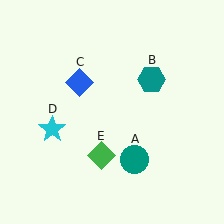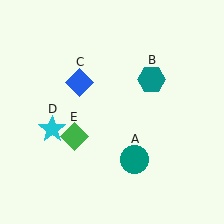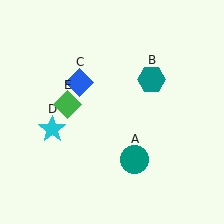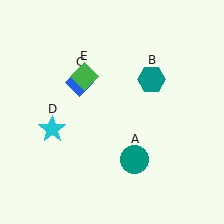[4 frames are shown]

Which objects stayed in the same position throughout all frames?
Teal circle (object A) and teal hexagon (object B) and blue diamond (object C) and cyan star (object D) remained stationary.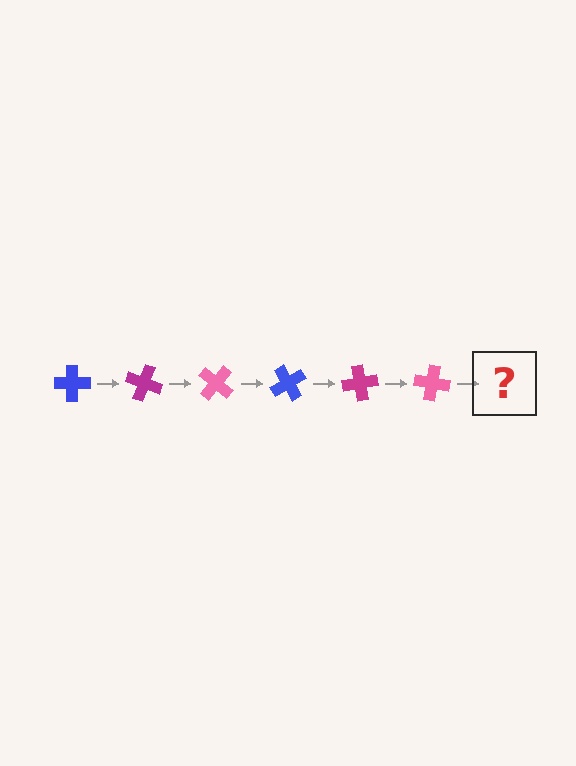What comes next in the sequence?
The next element should be a blue cross, rotated 120 degrees from the start.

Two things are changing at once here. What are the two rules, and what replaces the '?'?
The two rules are that it rotates 20 degrees each step and the color cycles through blue, magenta, and pink. The '?' should be a blue cross, rotated 120 degrees from the start.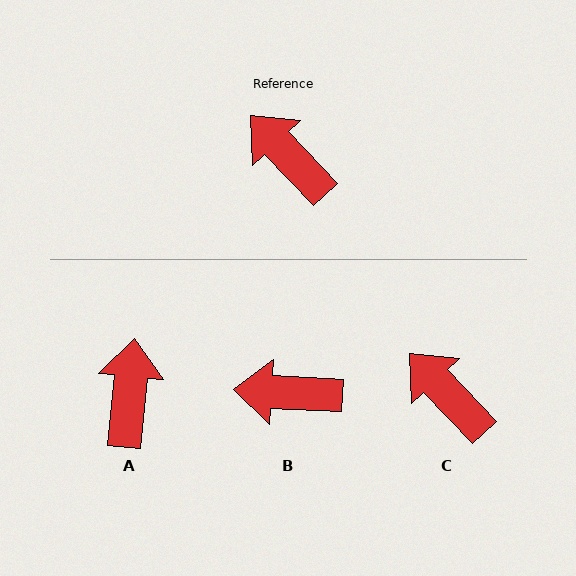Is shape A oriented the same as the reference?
No, it is off by about 49 degrees.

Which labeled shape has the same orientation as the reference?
C.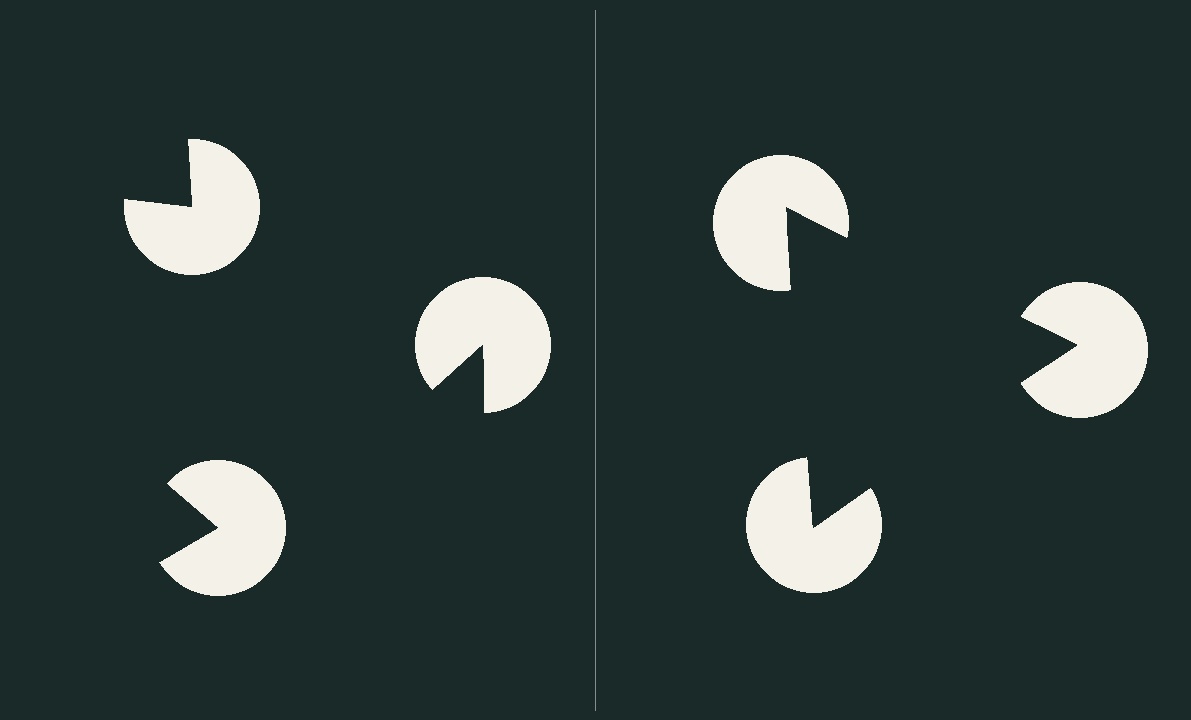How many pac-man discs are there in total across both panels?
6 — 3 on each side.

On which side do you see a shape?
An illusory triangle appears on the right side. On the left side the wedge cuts are rotated, so no coherent shape forms.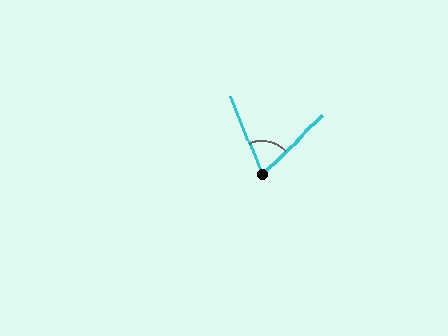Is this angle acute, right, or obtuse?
It is acute.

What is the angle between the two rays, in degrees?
Approximately 68 degrees.